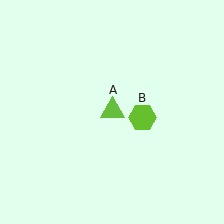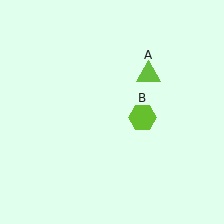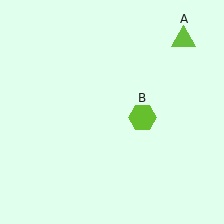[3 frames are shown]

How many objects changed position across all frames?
1 object changed position: lime triangle (object A).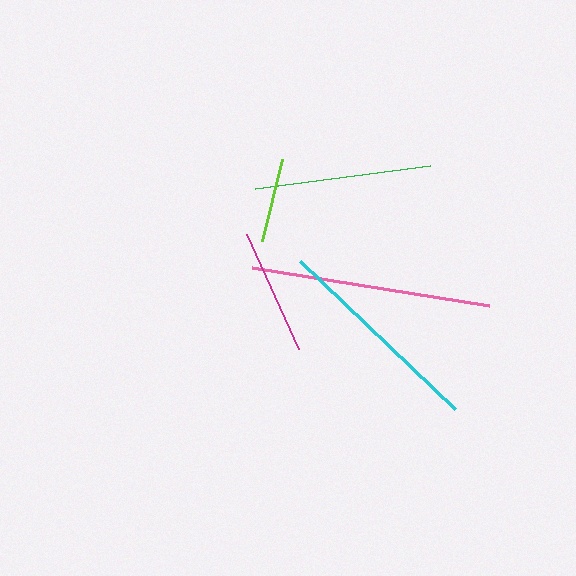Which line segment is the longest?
The pink line is the longest at approximately 240 pixels.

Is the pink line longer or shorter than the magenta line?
The pink line is longer than the magenta line.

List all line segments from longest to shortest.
From longest to shortest: pink, cyan, green, magenta, lime.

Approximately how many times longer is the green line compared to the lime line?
The green line is approximately 2.1 times the length of the lime line.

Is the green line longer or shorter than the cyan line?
The cyan line is longer than the green line.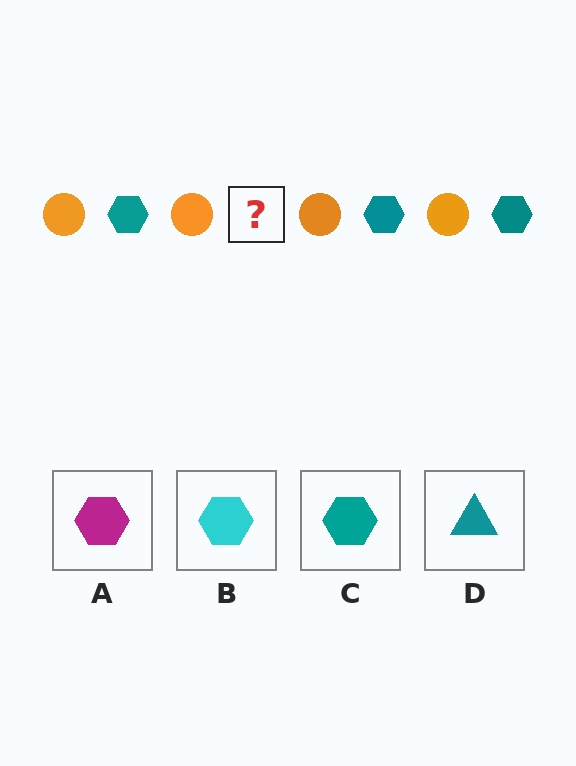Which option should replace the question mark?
Option C.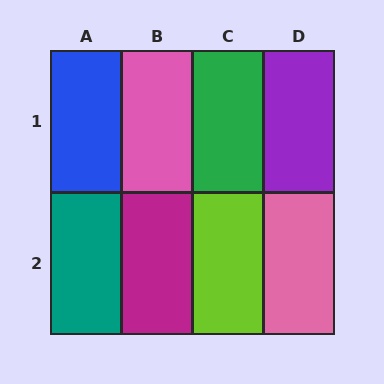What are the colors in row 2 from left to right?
Teal, magenta, lime, pink.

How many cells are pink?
2 cells are pink.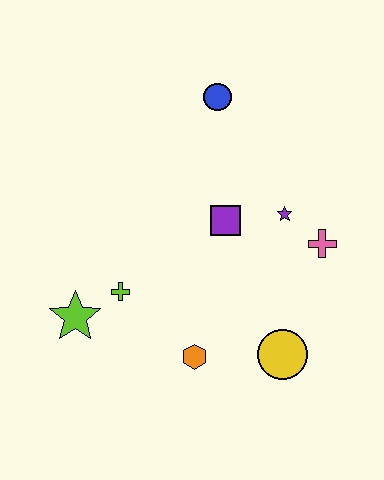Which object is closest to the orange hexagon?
The yellow circle is closest to the orange hexagon.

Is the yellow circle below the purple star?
Yes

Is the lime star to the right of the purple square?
No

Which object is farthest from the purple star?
The lime star is farthest from the purple star.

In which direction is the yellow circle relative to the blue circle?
The yellow circle is below the blue circle.